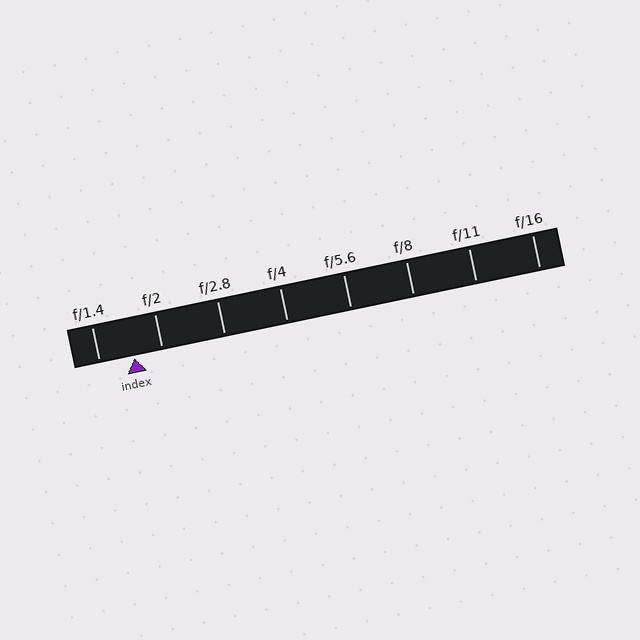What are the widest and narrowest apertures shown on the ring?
The widest aperture shown is f/1.4 and the narrowest is f/16.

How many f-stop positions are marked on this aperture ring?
There are 8 f-stop positions marked.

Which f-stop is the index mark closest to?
The index mark is closest to f/2.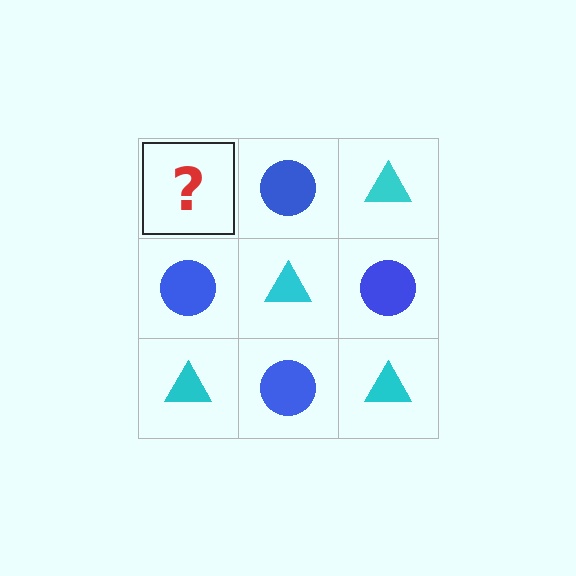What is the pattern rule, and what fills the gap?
The rule is that it alternates cyan triangle and blue circle in a checkerboard pattern. The gap should be filled with a cyan triangle.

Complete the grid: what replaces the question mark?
The question mark should be replaced with a cyan triangle.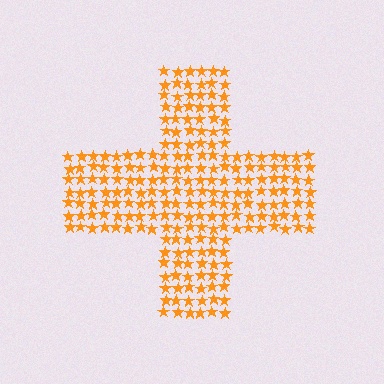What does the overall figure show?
The overall figure shows a cross.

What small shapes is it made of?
It is made of small stars.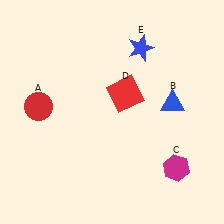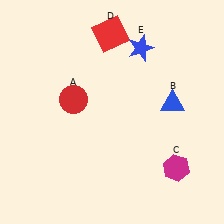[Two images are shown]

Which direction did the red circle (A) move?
The red circle (A) moved right.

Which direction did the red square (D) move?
The red square (D) moved up.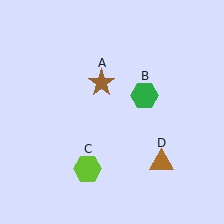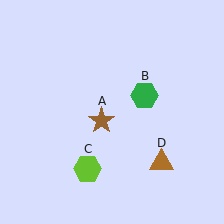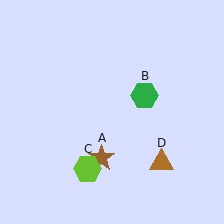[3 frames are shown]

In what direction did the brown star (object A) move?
The brown star (object A) moved down.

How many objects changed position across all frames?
1 object changed position: brown star (object A).